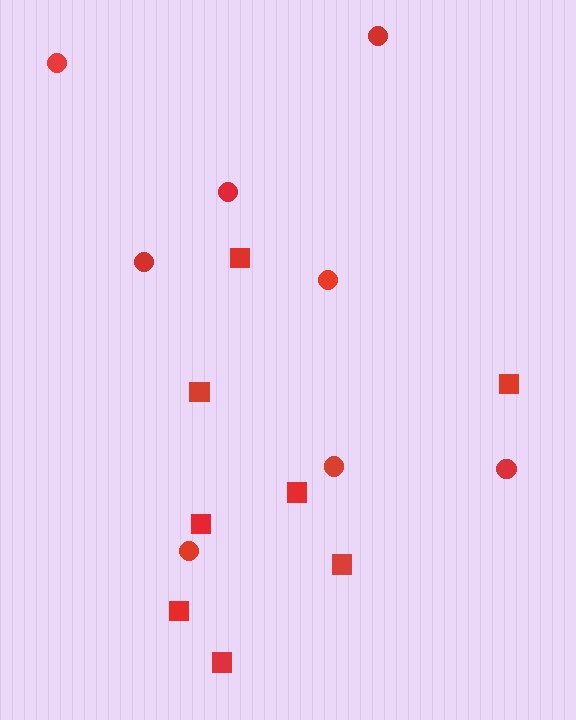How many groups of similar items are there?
There are 2 groups: one group of squares (8) and one group of circles (8).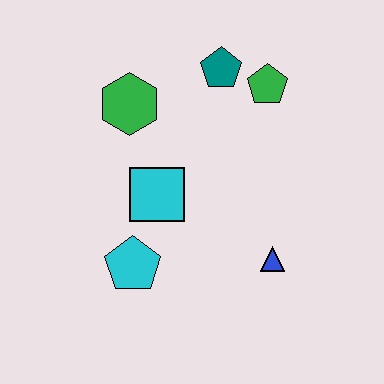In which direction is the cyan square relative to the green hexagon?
The cyan square is below the green hexagon.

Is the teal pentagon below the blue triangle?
No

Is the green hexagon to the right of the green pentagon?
No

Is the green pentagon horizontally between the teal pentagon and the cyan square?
No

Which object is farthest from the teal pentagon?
The cyan pentagon is farthest from the teal pentagon.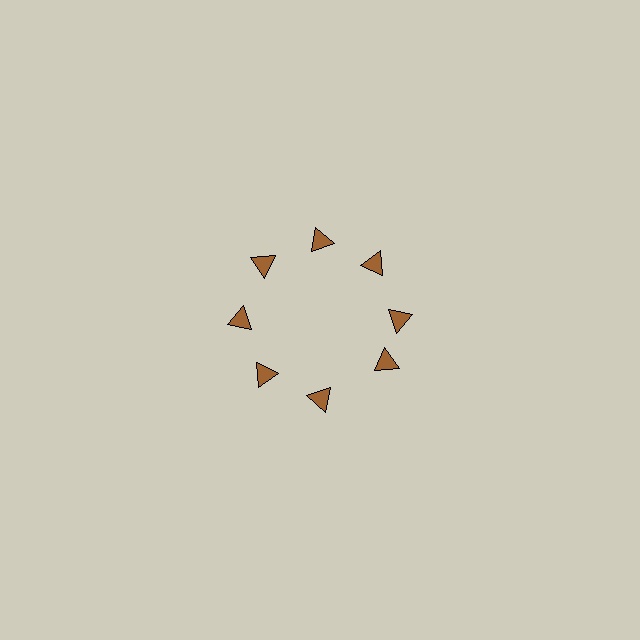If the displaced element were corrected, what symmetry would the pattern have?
It would have 8-fold rotational symmetry — the pattern would map onto itself every 45 degrees.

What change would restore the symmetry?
The symmetry would be restored by rotating it back into even spacing with its neighbors so that all 8 triangles sit at equal angles and equal distance from the center.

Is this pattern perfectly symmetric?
No. The 8 brown triangles are arranged in a ring, but one element near the 4 o'clock position is rotated out of alignment along the ring, breaking the 8-fold rotational symmetry.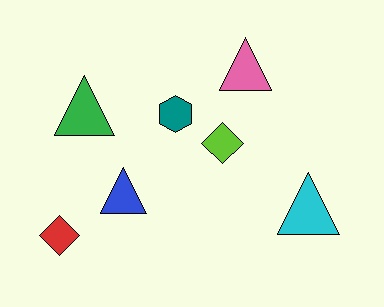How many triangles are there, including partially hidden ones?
There are 4 triangles.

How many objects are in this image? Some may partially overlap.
There are 7 objects.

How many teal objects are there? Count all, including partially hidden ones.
There is 1 teal object.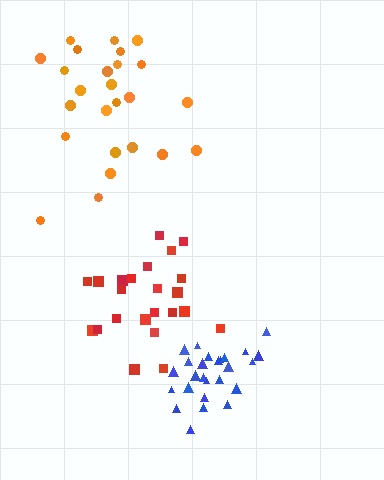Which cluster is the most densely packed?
Blue.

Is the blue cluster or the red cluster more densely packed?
Blue.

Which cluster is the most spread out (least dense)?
Orange.